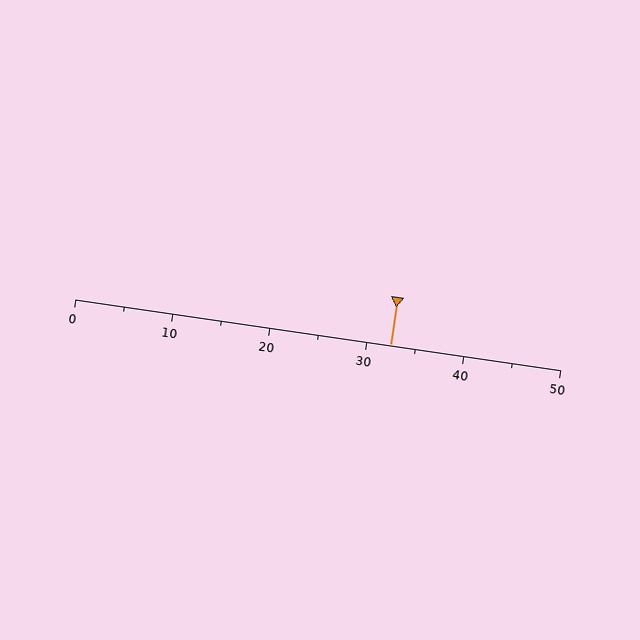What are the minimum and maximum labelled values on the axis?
The axis runs from 0 to 50.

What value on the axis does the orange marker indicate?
The marker indicates approximately 32.5.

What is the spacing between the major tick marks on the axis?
The major ticks are spaced 10 apart.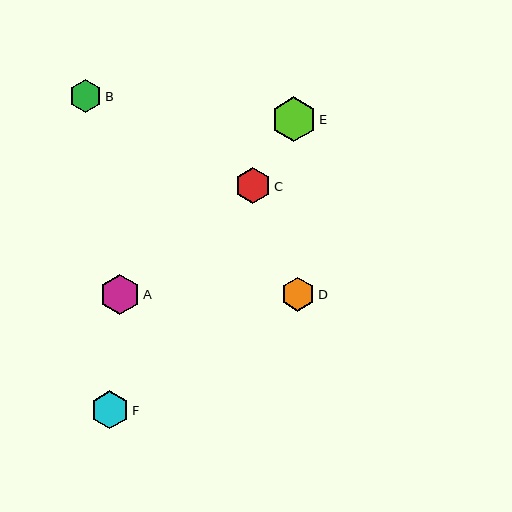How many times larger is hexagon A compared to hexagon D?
Hexagon A is approximately 1.2 times the size of hexagon D.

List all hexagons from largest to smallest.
From largest to smallest: E, A, F, C, D, B.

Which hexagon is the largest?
Hexagon E is the largest with a size of approximately 45 pixels.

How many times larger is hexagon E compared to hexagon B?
Hexagon E is approximately 1.4 times the size of hexagon B.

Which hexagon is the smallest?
Hexagon B is the smallest with a size of approximately 32 pixels.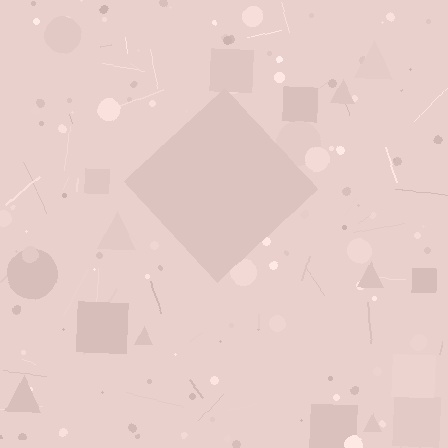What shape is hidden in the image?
A diamond is hidden in the image.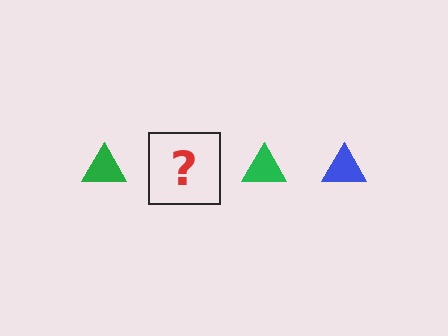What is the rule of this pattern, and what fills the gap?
The rule is that the pattern cycles through green, blue triangles. The gap should be filled with a blue triangle.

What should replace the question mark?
The question mark should be replaced with a blue triangle.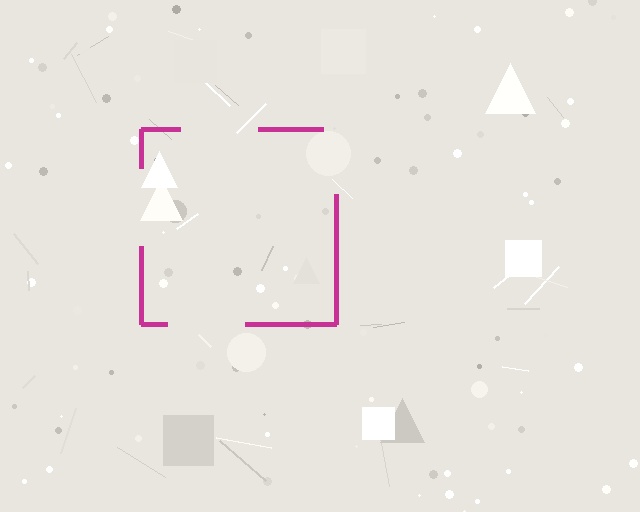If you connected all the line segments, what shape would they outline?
They would outline a square.